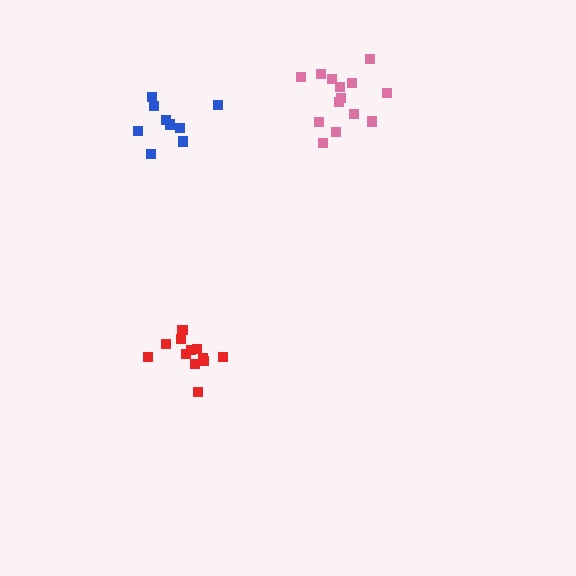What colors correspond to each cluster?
The clusters are colored: pink, blue, red.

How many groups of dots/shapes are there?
There are 3 groups.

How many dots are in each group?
Group 1: 14 dots, Group 2: 9 dots, Group 3: 12 dots (35 total).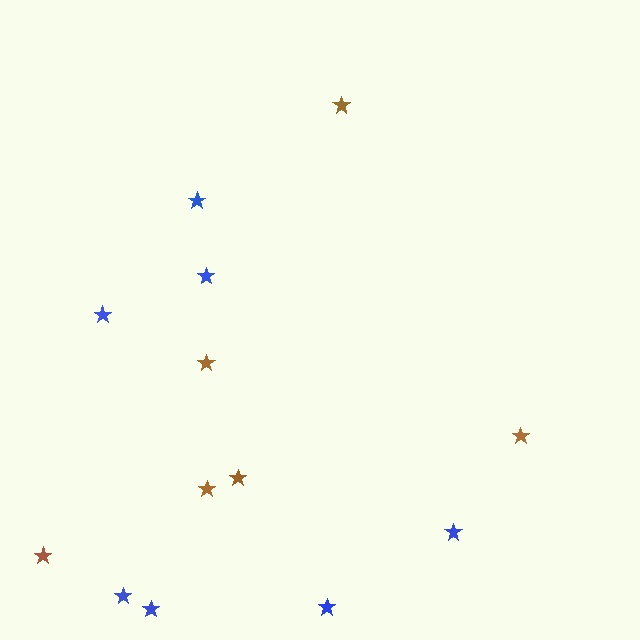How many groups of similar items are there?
There are 2 groups: one group of brown stars (6) and one group of blue stars (7).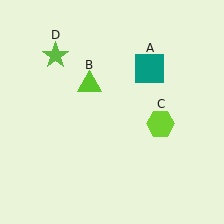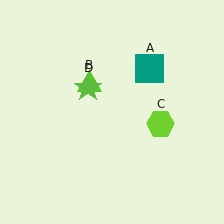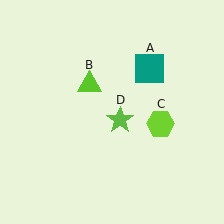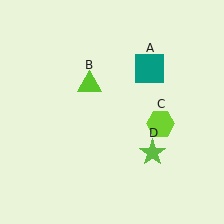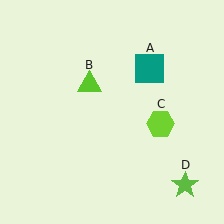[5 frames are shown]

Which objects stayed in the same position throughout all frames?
Teal square (object A) and lime triangle (object B) and lime hexagon (object C) remained stationary.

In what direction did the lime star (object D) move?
The lime star (object D) moved down and to the right.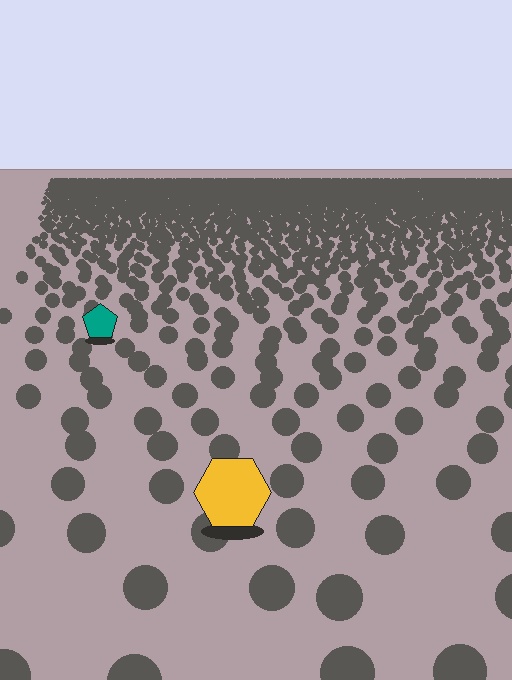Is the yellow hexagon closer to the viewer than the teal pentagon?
Yes. The yellow hexagon is closer — you can tell from the texture gradient: the ground texture is coarser near it.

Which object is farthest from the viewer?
The teal pentagon is farthest from the viewer. It appears smaller and the ground texture around it is denser.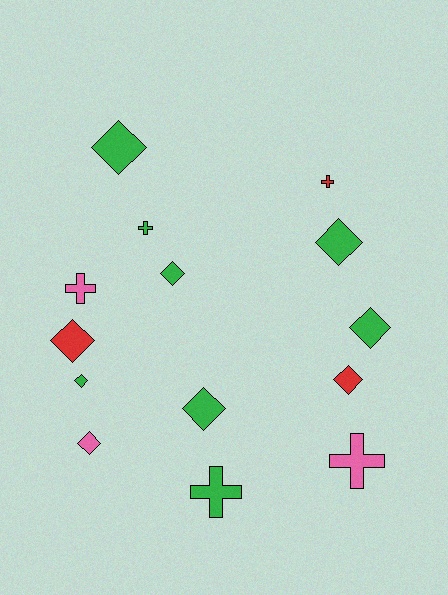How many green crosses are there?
There are 2 green crosses.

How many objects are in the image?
There are 14 objects.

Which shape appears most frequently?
Diamond, with 9 objects.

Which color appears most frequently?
Green, with 8 objects.